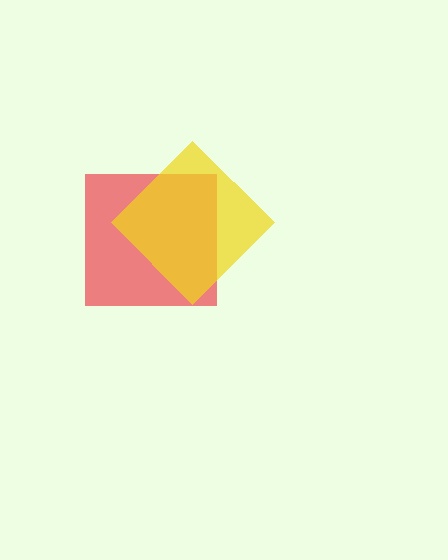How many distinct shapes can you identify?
There are 2 distinct shapes: a red square, a yellow diamond.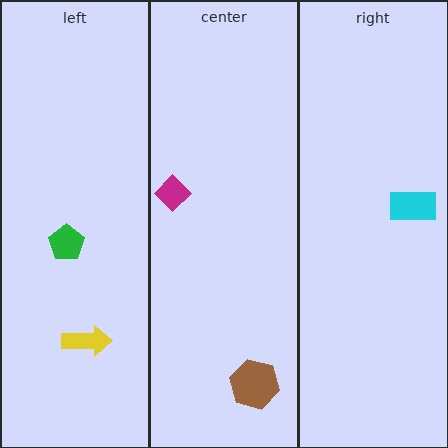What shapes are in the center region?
The brown hexagon, the magenta diamond.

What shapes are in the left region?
The green pentagon, the yellow arrow.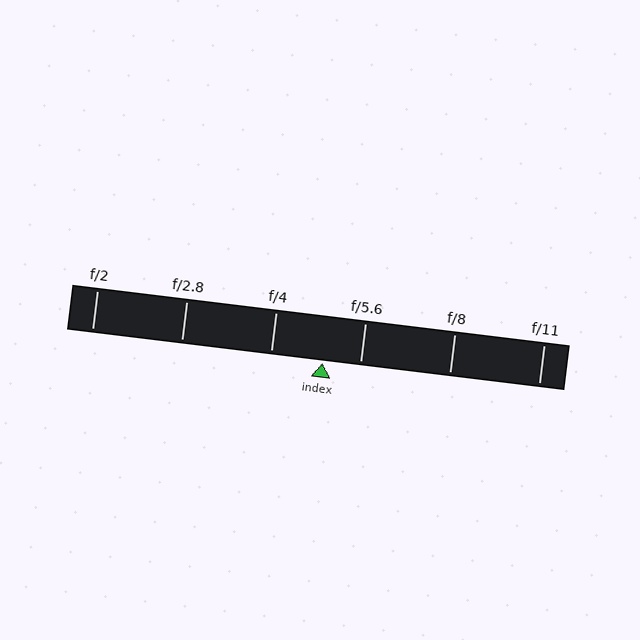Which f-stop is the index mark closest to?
The index mark is closest to f/5.6.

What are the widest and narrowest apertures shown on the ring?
The widest aperture shown is f/2 and the narrowest is f/11.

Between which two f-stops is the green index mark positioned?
The index mark is between f/4 and f/5.6.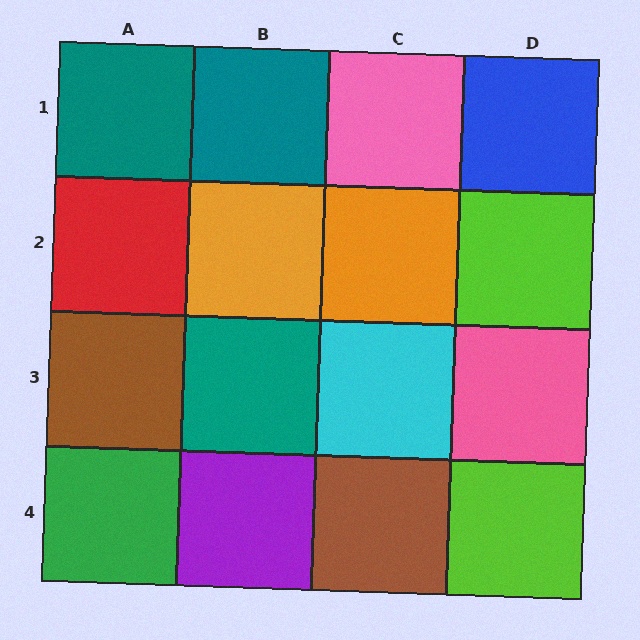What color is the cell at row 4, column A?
Green.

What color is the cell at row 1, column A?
Teal.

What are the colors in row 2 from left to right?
Red, orange, orange, lime.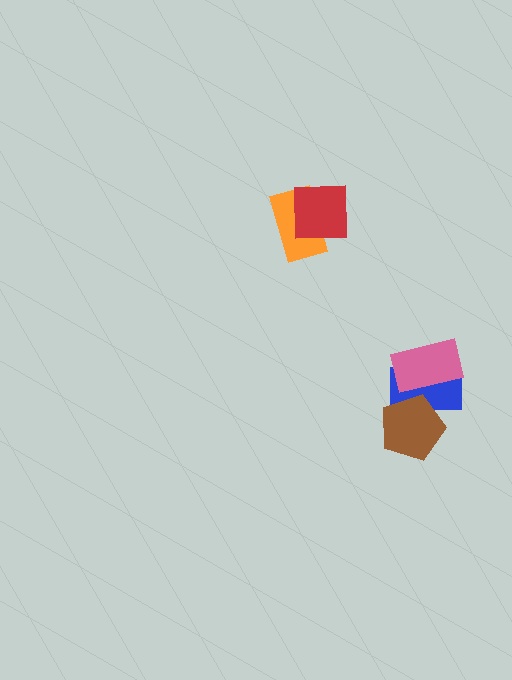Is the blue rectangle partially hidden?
Yes, it is partially covered by another shape.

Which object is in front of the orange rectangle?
The red square is in front of the orange rectangle.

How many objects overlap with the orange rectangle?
1 object overlaps with the orange rectangle.